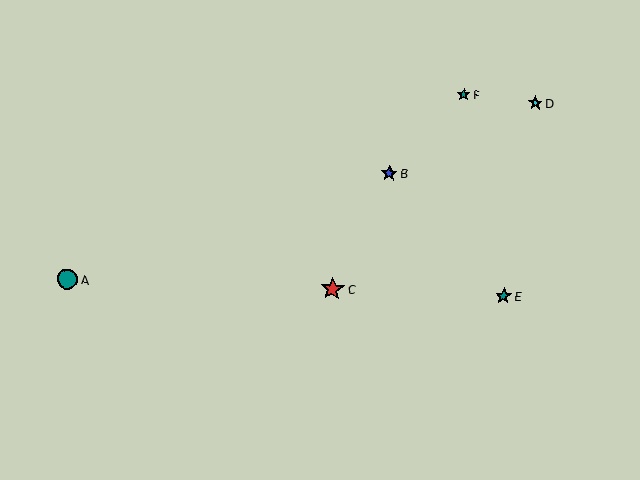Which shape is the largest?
The red star (labeled C) is the largest.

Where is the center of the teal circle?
The center of the teal circle is at (67, 279).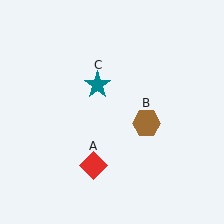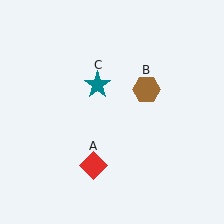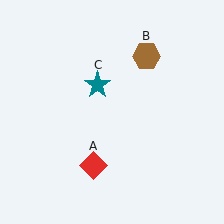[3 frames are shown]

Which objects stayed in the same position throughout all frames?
Red diamond (object A) and teal star (object C) remained stationary.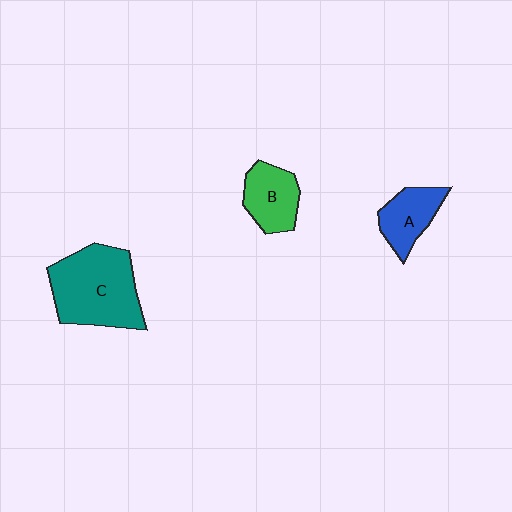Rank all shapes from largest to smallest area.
From largest to smallest: C (teal), B (green), A (blue).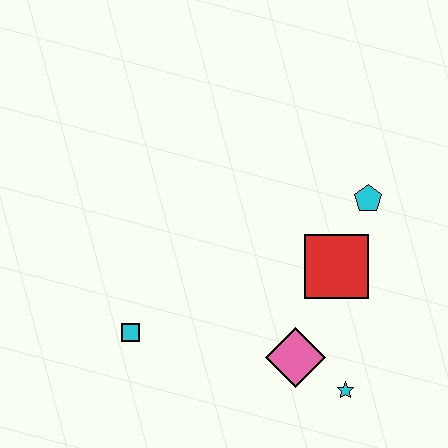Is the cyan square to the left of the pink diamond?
Yes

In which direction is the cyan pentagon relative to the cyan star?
The cyan pentagon is above the cyan star.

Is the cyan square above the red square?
No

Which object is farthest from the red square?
The cyan square is farthest from the red square.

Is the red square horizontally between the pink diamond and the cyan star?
Yes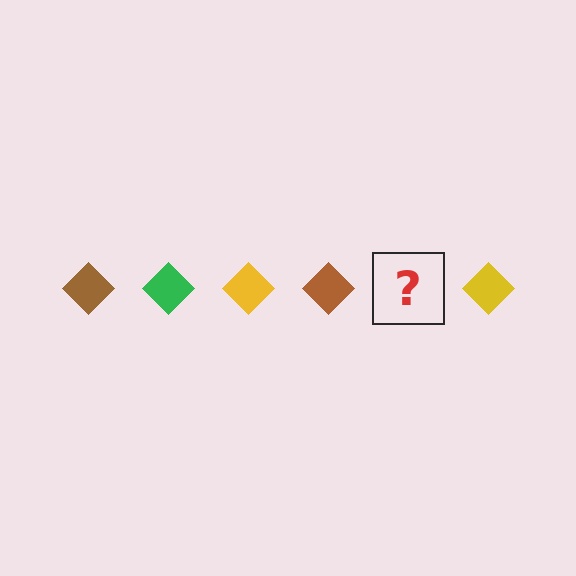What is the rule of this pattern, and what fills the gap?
The rule is that the pattern cycles through brown, green, yellow diamonds. The gap should be filled with a green diamond.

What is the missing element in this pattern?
The missing element is a green diamond.